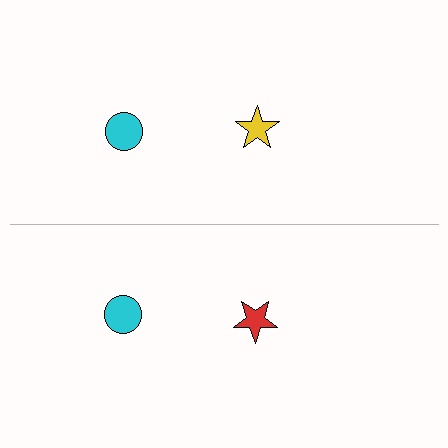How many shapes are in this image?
There are 4 shapes in this image.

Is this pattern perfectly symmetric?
No, the pattern is not perfectly symmetric. The red star on the bottom side breaks the symmetry — its mirror counterpart is yellow.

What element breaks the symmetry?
The red star on the bottom side breaks the symmetry — its mirror counterpart is yellow.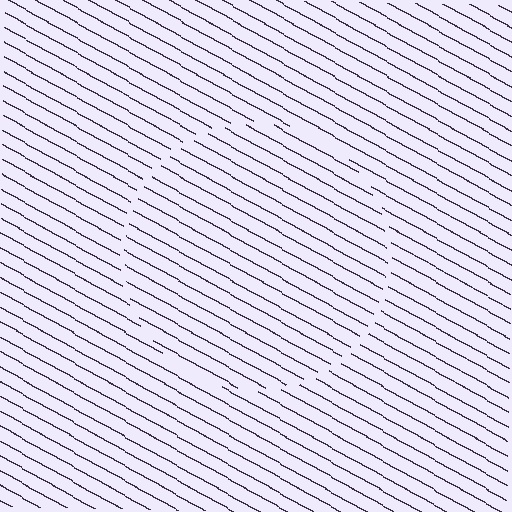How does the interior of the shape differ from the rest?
The interior of the shape contains the same grating, shifted by half a period — the contour is defined by the phase discontinuity where line-ends from the inner and outer gratings abut.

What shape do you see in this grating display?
An illusory circle. The interior of the shape contains the same grating, shifted by half a period — the contour is defined by the phase discontinuity where line-ends from the inner and outer gratings abut.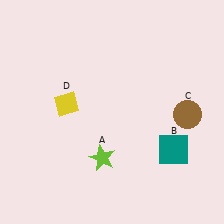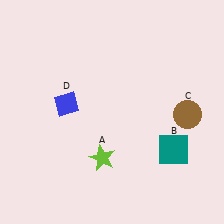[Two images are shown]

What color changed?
The diamond (D) changed from yellow in Image 1 to blue in Image 2.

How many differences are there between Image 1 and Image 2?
There is 1 difference between the two images.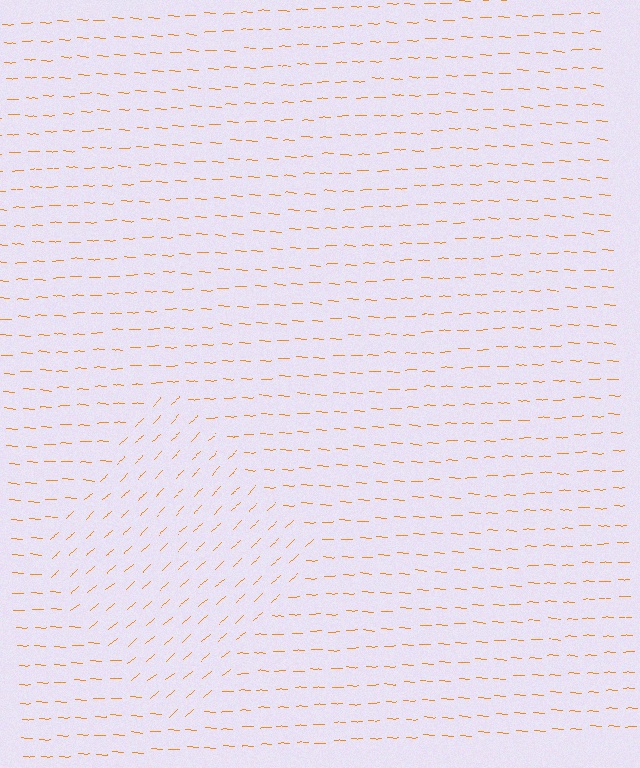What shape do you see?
I see a diamond.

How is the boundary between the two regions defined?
The boundary is defined purely by a change in line orientation (approximately 45 degrees difference). All lines are the same color and thickness.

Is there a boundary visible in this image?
Yes, there is a texture boundary formed by a change in line orientation.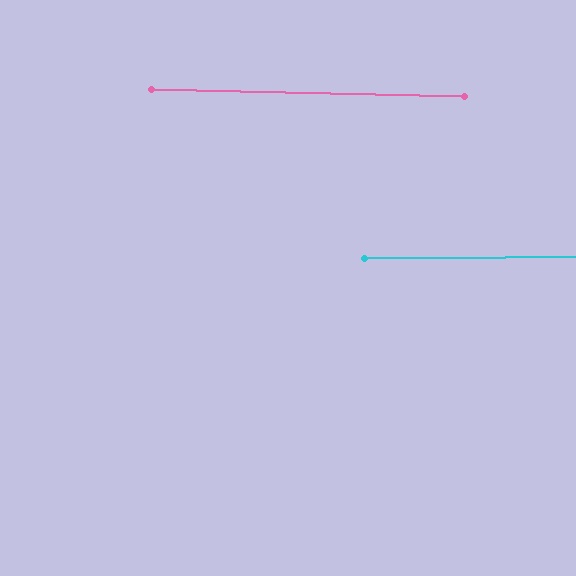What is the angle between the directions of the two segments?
Approximately 2 degrees.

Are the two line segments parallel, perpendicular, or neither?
Parallel — their directions differ by only 1.7°.